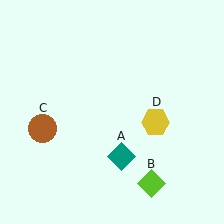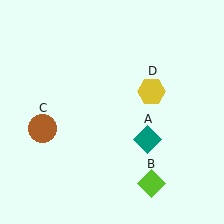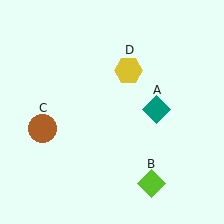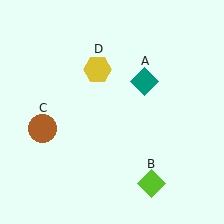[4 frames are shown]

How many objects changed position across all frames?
2 objects changed position: teal diamond (object A), yellow hexagon (object D).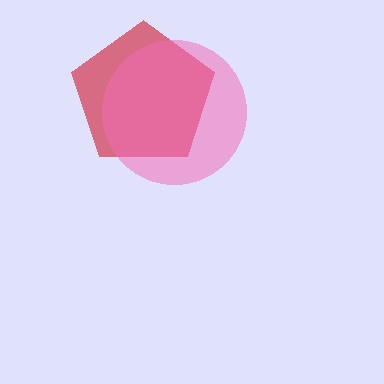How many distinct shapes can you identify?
There are 2 distinct shapes: a red pentagon, a pink circle.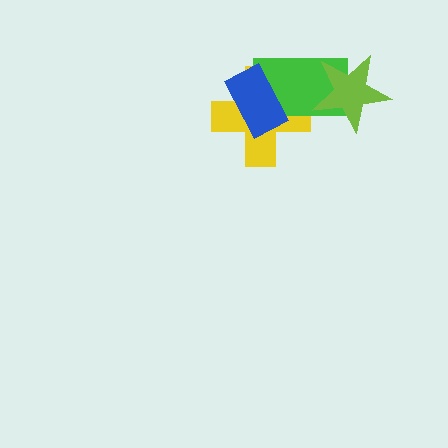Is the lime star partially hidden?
No, no other shape covers it.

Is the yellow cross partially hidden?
Yes, it is partially covered by another shape.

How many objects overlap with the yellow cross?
2 objects overlap with the yellow cross.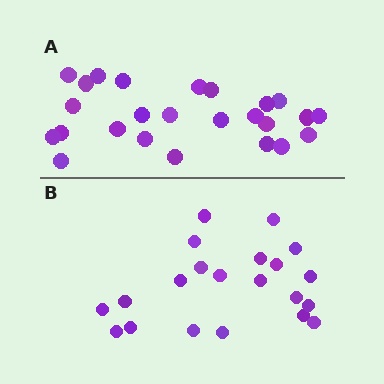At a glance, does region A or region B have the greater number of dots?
Region A (the top region) has more dots.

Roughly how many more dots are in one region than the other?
Region A has about 4 more dots than region B.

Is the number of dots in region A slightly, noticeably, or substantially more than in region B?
Region A has only slightly more — the two regions are fairly close. The ratio is roughly 1.2 to 1.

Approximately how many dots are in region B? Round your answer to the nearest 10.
About 20 dots. (The exact count is 21, which rounds to 20.)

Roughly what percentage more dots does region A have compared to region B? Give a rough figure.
About 20% more.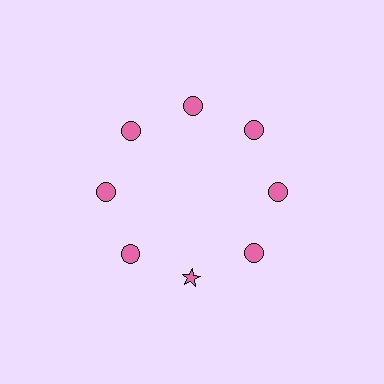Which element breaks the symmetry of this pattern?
The pink star at roughly the 6 o'clock position breaks the symmetry. All other shapes are pink circles.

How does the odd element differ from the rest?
It has a different shape: star instead of circle.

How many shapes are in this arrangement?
There are 8 shapes arranged in a ring pattern.